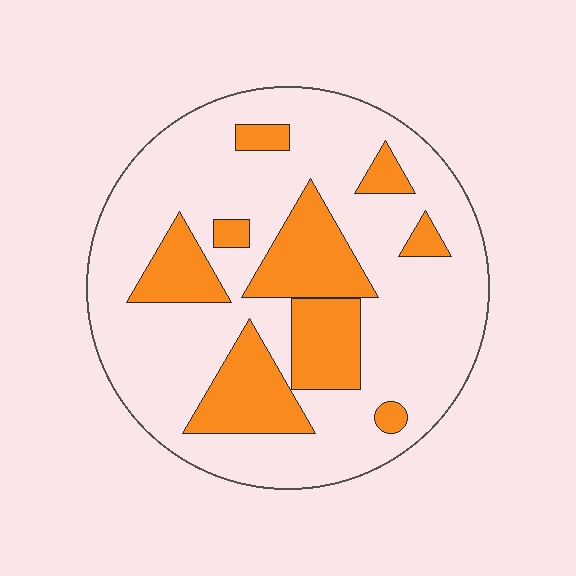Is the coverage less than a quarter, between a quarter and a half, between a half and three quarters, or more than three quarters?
Between a quarter and a half.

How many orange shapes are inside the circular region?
9.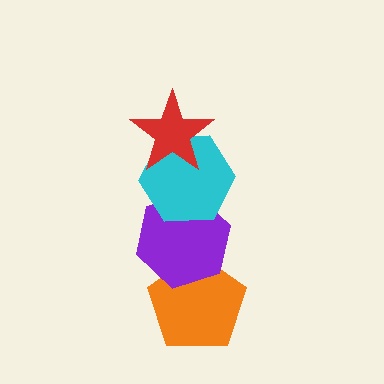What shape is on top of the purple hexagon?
The cyan hexagon is on top of the purple hexagon.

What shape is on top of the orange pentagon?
The purple hexagon is on top of the orange pentagon.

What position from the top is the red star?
The red star is 1st from the top.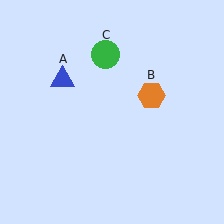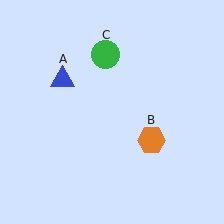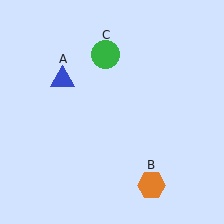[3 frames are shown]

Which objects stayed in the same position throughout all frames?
Blue triangle (object A) and green circle (object C) remained stationary.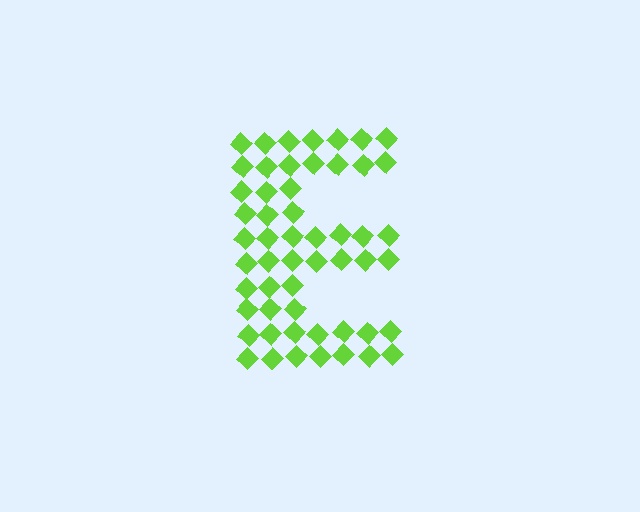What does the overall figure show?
The overall figure shows the letter E.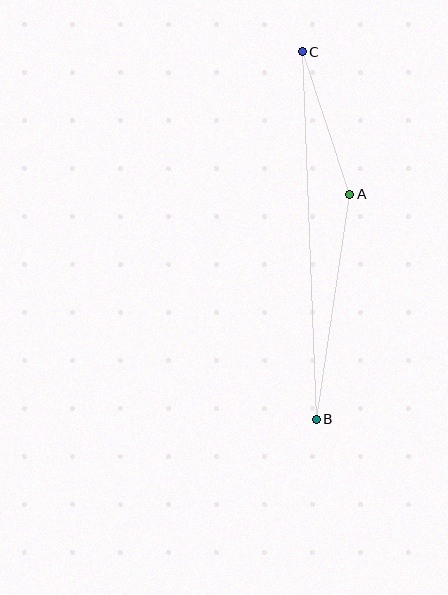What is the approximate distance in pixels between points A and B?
The distance between A and B is approximately 227 pixels.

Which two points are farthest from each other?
Points B and C are farthest from each other.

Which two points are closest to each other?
Points A and C are closest to each other.